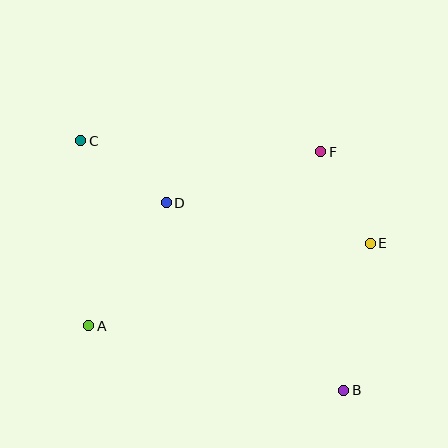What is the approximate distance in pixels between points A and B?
The distance between A and B is approximately 263 pixels.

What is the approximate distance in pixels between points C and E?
The distance between C and E is approximately 307 pixels.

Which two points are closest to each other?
Points E and F are closest to each other.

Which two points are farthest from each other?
Points B and C are farthest from each other.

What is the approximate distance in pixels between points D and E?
The distance between D and E is approximately 208 pixels.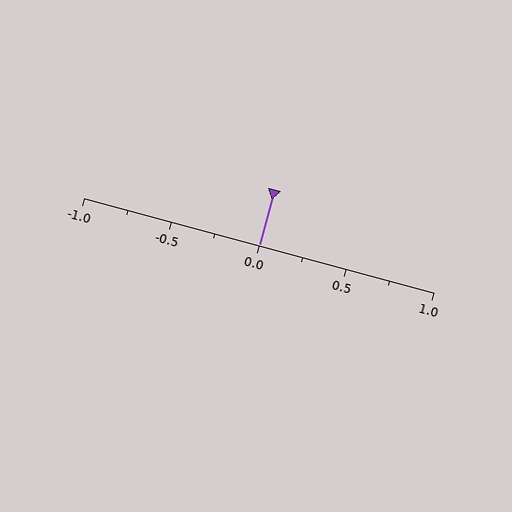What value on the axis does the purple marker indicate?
The marker indicates approximately 0.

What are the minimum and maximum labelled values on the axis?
The axis runs from -1.0 to 1.0.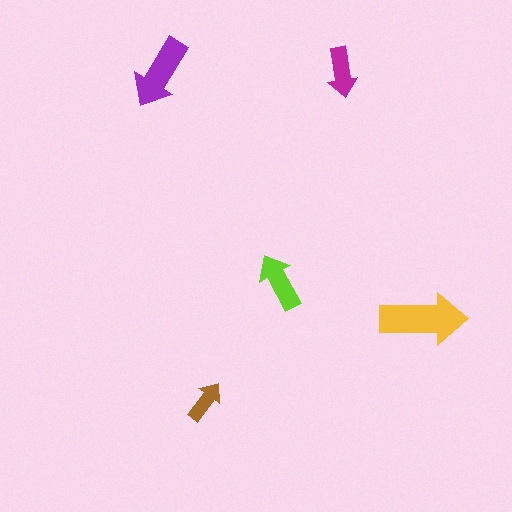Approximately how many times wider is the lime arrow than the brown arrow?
About 1.5 times wider.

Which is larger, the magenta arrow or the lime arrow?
The lime one.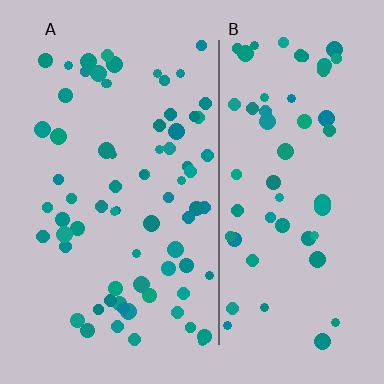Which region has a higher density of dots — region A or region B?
A (the left).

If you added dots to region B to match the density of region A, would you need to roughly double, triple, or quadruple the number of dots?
Approximately double.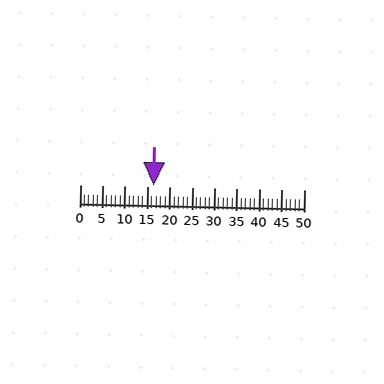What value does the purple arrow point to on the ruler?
The purple arrow points to approximately 16.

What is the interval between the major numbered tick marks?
The major tick marks are spaced 5 units apart.